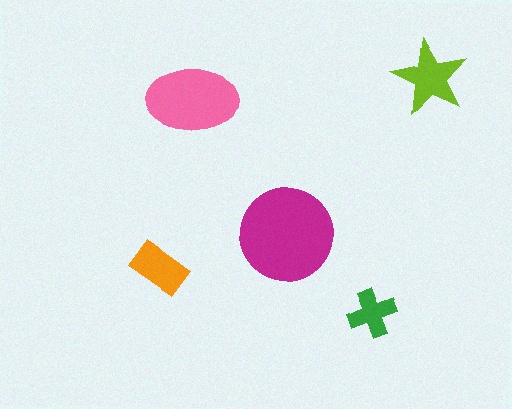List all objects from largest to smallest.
The magenta circle, the pink ellipse, the lime star, the orange rectangle, the green cross.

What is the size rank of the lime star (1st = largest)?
3rd.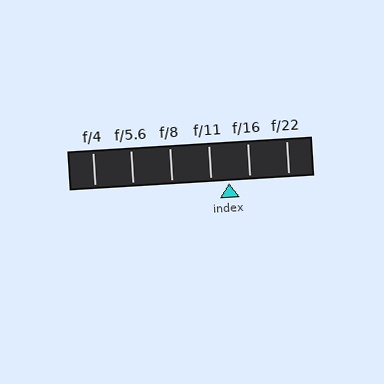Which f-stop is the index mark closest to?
The index mark is closest to f/11.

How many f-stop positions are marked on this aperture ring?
There are 6 f-stop positions marked.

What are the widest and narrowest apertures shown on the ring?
The widest aperture shown is f/4 and the narrowest is f/22.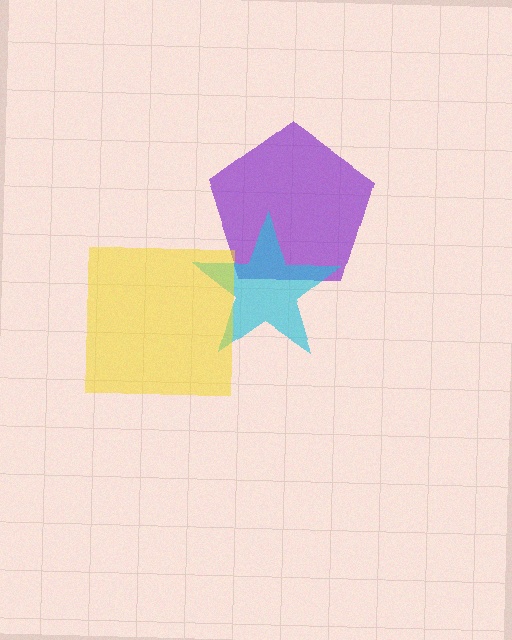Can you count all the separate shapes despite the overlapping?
Yes, there are 3 separate shapes.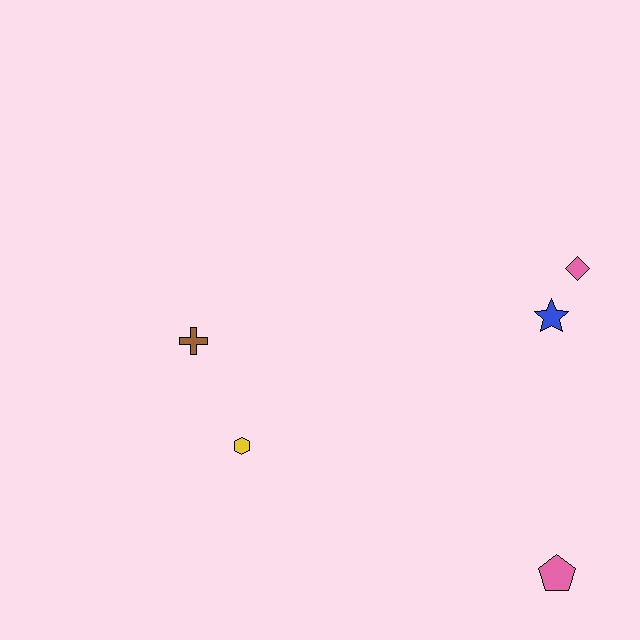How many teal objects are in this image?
There are no teal objects.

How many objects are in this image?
There are 5 objects.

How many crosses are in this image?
There is 1 cross.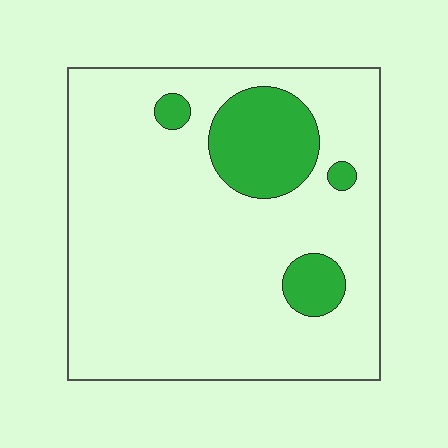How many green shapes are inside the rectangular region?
4.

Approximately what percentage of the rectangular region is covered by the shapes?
Approximately 15%.